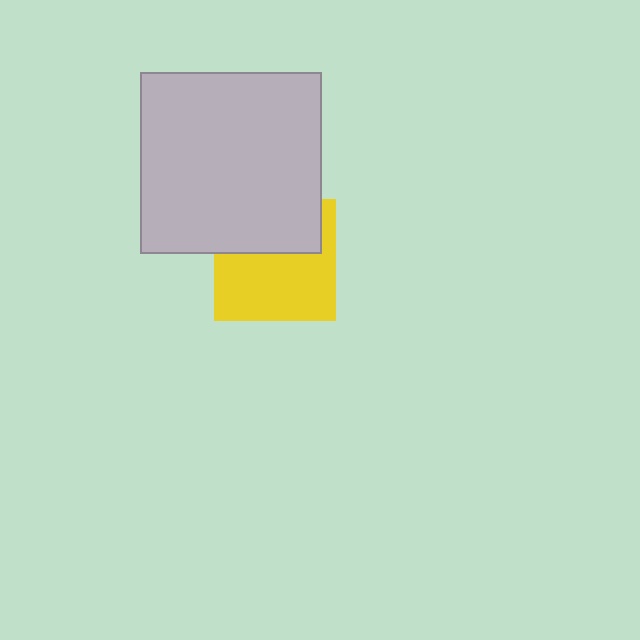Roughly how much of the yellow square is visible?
About half of it is visible (roughly 61%).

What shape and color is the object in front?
The object in front is a light gray square.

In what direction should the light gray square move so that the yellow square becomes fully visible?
The light gray square should move up. That is the shortest direction to clear the overlap and leave the yellow square fully visible.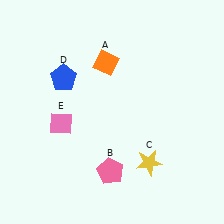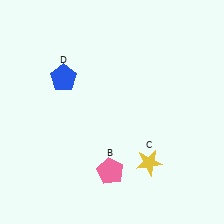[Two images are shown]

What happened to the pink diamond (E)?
The pink diamond (E) was removed in Image 2. It was in the bottom-left area of Image 1.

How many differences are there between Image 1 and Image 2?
There are 2 differences between the two images.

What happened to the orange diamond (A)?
The orange diamond (A) was removed in Image 2. It was in the top-left area of Image 1.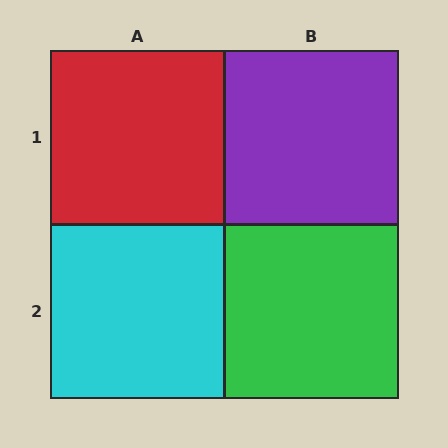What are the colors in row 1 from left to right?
Red, purple.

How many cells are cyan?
1 cell is cyan.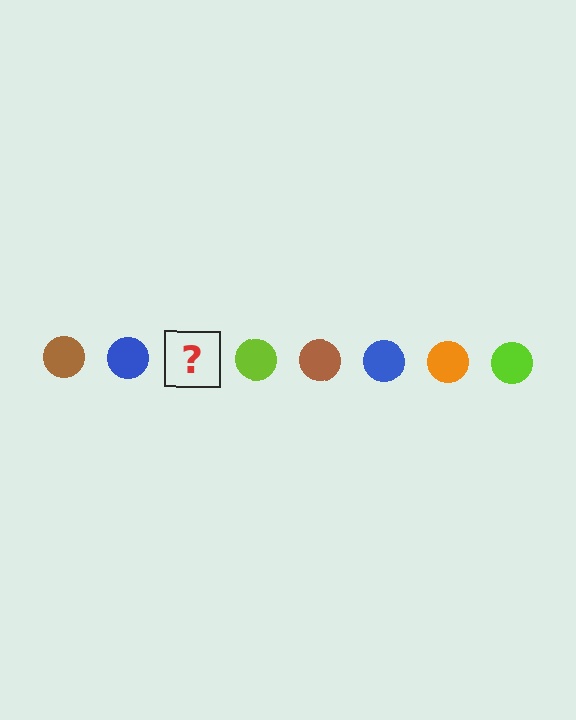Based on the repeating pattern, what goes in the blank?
The blank should be an orange circle.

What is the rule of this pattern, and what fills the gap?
The rule is that the pattern cycles through brown, blue, orange, lime circles. The gap should be filled with an orange circle.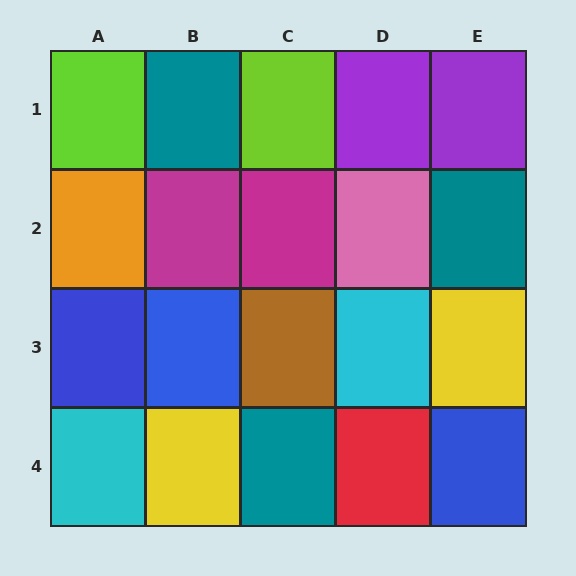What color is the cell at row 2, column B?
Magenta.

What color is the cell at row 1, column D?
Purple.